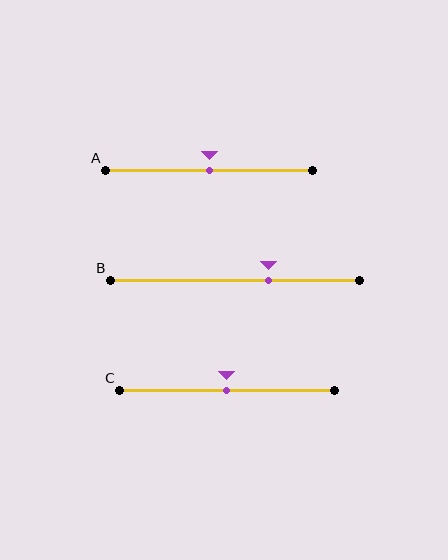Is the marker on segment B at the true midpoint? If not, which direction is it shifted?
No, the marker on segment B is shifted to the right by about 13% of the segment length.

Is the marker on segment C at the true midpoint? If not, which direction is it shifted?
Yes, the marker on segment C is at the true midpoint.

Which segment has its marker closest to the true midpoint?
Segment A has its marker closest to the true midpoint.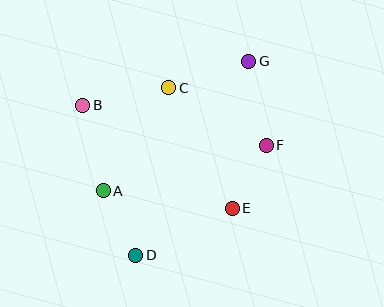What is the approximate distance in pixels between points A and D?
The distance between A and D is approximately 72 pixels.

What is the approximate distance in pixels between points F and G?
The distance between F and G is approximately 86 pixels.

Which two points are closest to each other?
Points E and F are closest to each other.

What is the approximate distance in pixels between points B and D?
The distance between B and D is approximately 159 pixels.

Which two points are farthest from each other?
Points D and G are farthest from each other.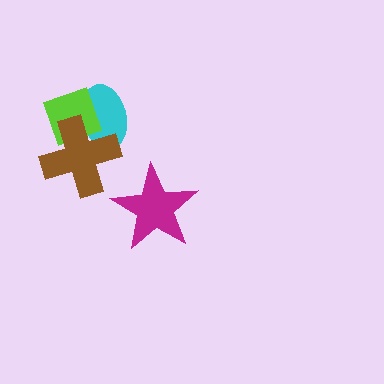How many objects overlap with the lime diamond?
2 objects overlap with the lime diamond.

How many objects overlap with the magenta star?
0 objects overlap with the magenta star.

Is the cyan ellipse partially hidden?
Yes, it is partially covered by another shape.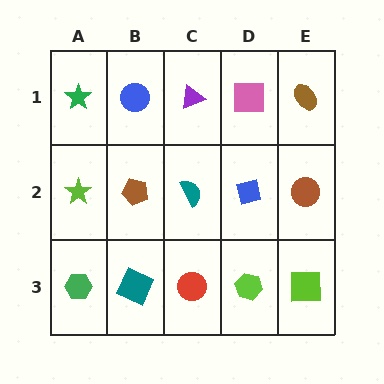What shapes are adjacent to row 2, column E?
A brown ellipse (row 1, column E), a lime square (row 3, column E), a blue square (row 2, column D).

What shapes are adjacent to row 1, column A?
A lime star (row 2, column A), a blue circle (row 1, column B).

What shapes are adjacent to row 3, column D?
A blue square (row 2, column D), a red circle (row 3, column C), a lime square (row 3, column E).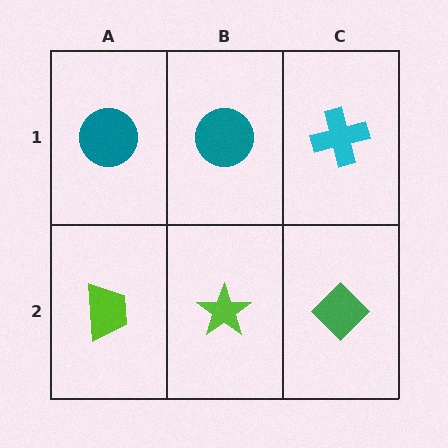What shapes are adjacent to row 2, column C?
A cyan cross (row 1, column C), a lime star (row 2, column B).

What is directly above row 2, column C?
A cyan cross.